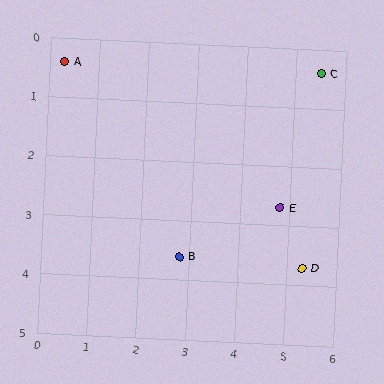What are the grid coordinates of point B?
Point B is at approximately (2.8, 3.6).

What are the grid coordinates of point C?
Point C is at approximately (5.5, 0.4).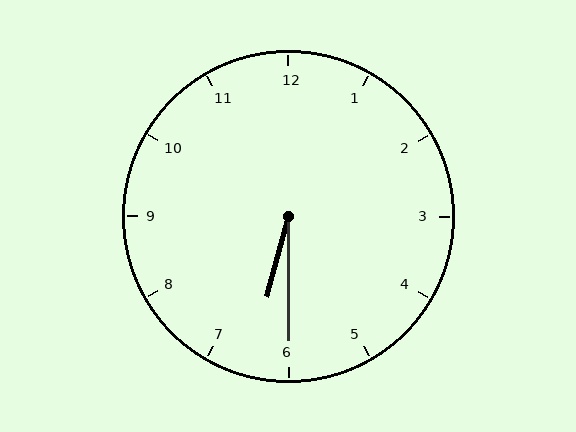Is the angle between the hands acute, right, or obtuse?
It is acute.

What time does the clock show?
6:30.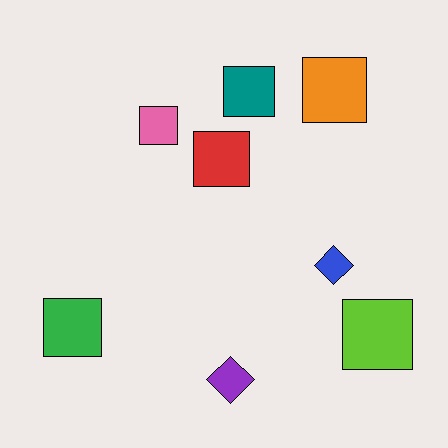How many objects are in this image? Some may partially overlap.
There are 8 objects.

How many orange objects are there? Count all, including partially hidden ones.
There is 1 orange object.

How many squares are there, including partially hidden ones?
There are 6 squares.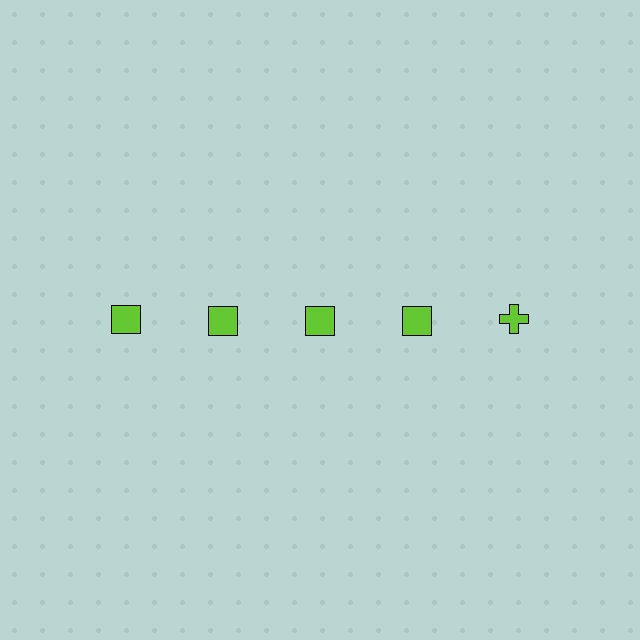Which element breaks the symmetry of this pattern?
The lime cross in the top row, rightmost column breaks the symmetry. All other shapes are lime squares.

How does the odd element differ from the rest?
It has a different shape: cross instead of square.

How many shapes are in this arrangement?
There are 5 shapes arranged in a grid pattern.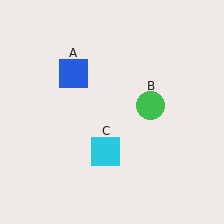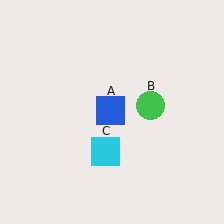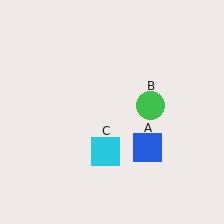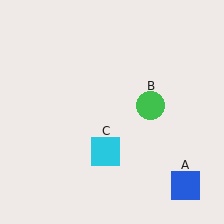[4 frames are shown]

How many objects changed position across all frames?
1 object changed position: blue square (object A).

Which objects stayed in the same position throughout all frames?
Green circle (object B) and cyan square (object C) remained stationary.